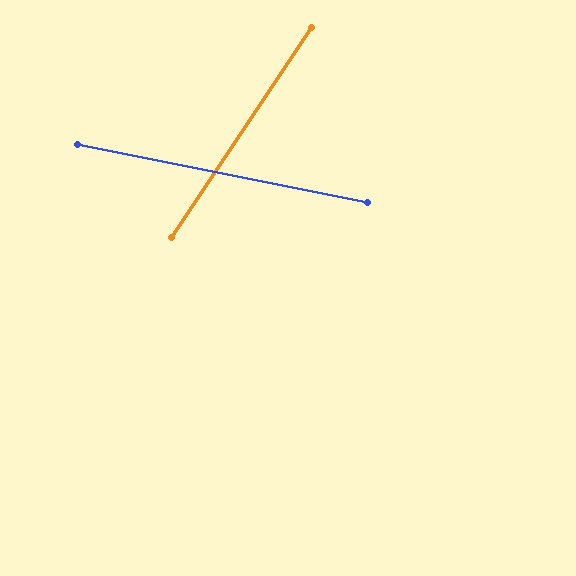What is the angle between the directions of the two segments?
Approximately 68 degrees.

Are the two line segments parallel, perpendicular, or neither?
Neither parallel nor perpendicular — they differ by about 68°.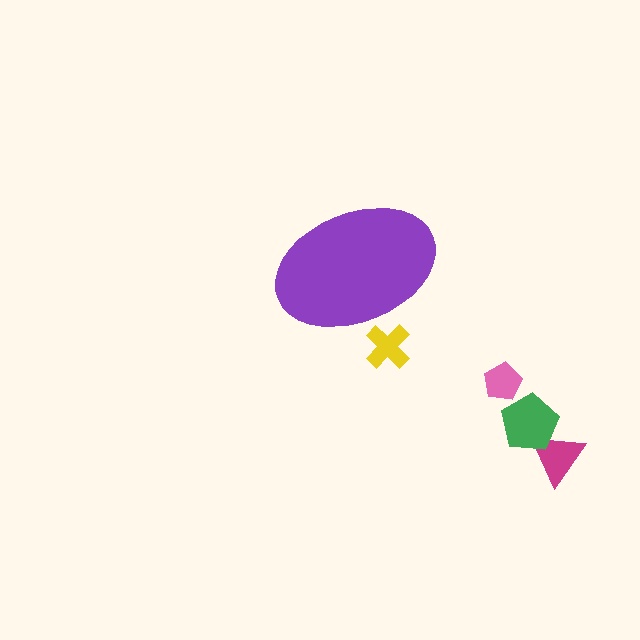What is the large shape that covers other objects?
A purple ellipse.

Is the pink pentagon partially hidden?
No, the pink pentagon is fully visible.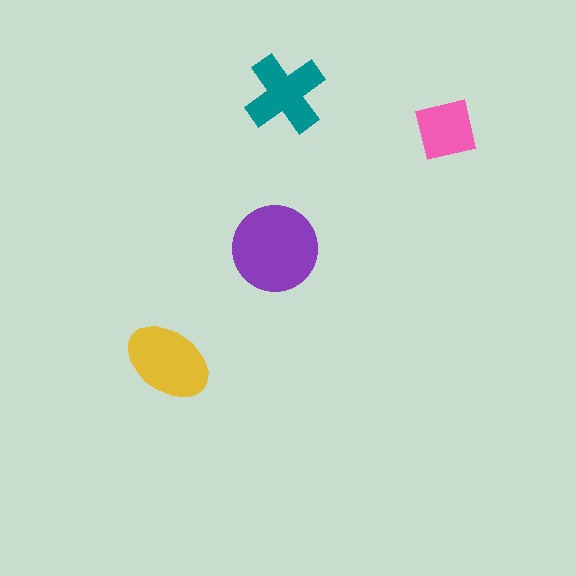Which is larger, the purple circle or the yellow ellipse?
The purple circle.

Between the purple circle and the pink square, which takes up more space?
The purple circle.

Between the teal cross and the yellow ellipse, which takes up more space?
The yellow ellipse.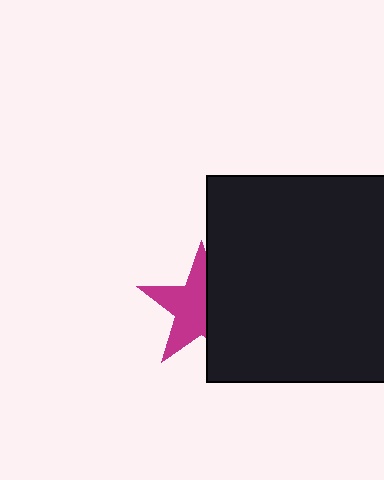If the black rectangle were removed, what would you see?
You would see the complete magenta star.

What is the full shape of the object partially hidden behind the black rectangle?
The partially hidden object is a magenta star.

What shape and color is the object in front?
The object in front is a black rectangle.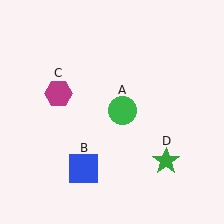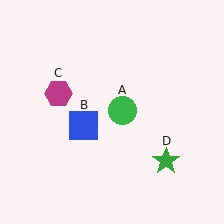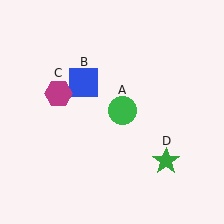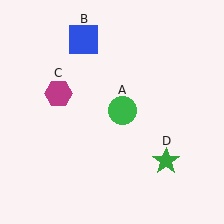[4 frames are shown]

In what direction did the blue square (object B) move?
The blue square (object B) moved up.